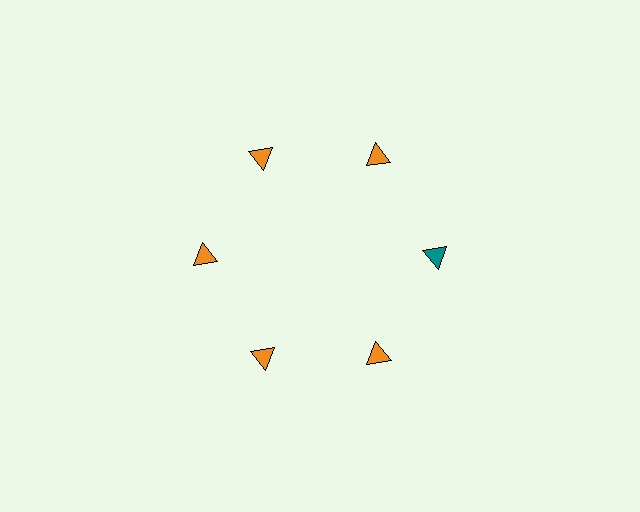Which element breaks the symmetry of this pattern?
The teal triangle at roughly the 3 o'clock position breaks the symmetry. All other shapes are orange triangles.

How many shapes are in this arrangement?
There are 6 shapes arranged in a ring pattern.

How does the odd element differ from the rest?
It has a different color: teal instead of orange.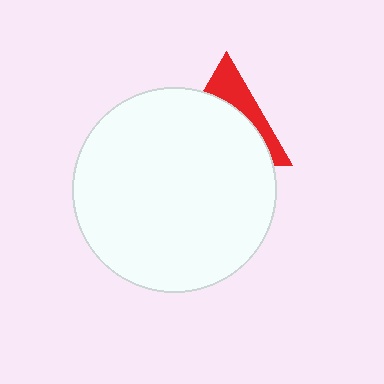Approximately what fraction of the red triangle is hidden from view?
Roughly 68% of the red triangle is hidden behind the white circle.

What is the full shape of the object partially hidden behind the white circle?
The partially hidden object is a red triangle.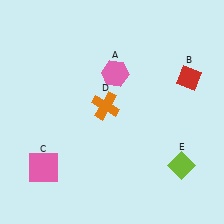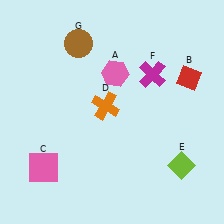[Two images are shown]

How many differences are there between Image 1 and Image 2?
There are 2 differences between the two images.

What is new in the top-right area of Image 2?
A magenta cross (F) was added in the top-right area of Image 2.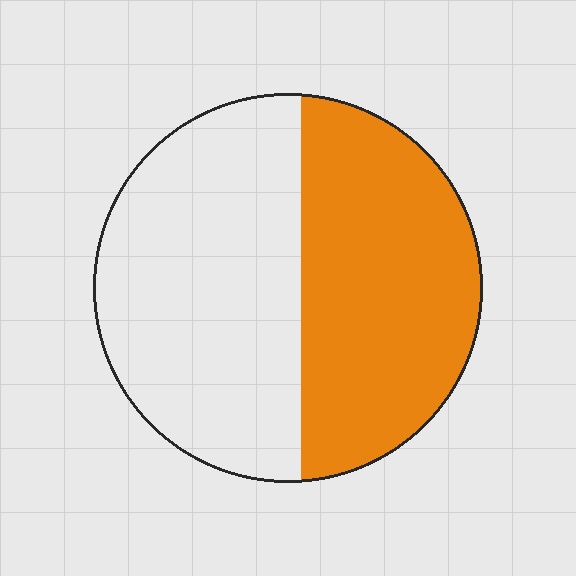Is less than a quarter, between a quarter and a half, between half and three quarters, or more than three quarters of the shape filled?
Between a quarter and a half.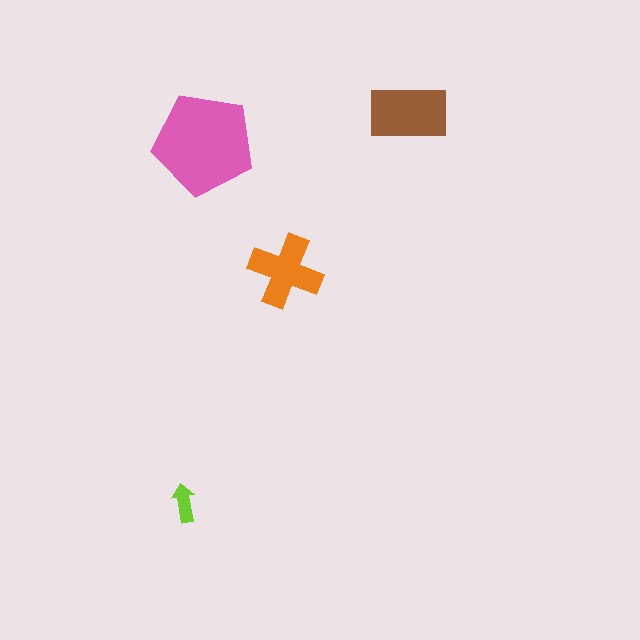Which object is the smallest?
The lime arrow.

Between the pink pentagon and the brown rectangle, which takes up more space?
The pink pentagon.